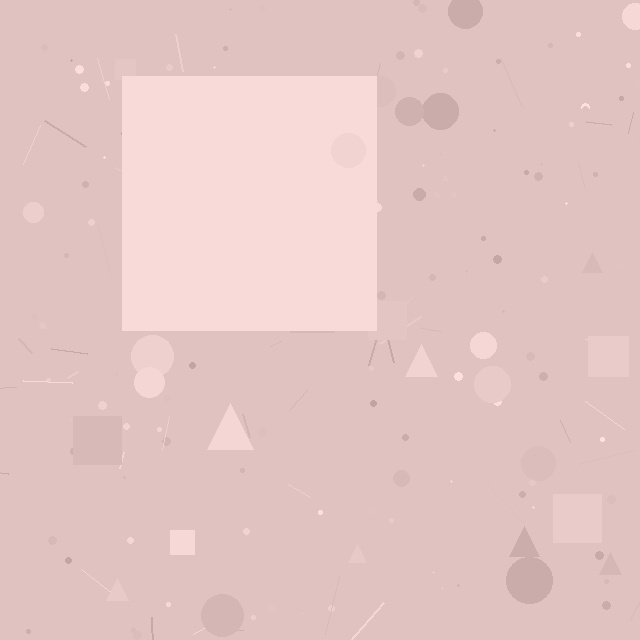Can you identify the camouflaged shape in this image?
The camouflaged shape is a square.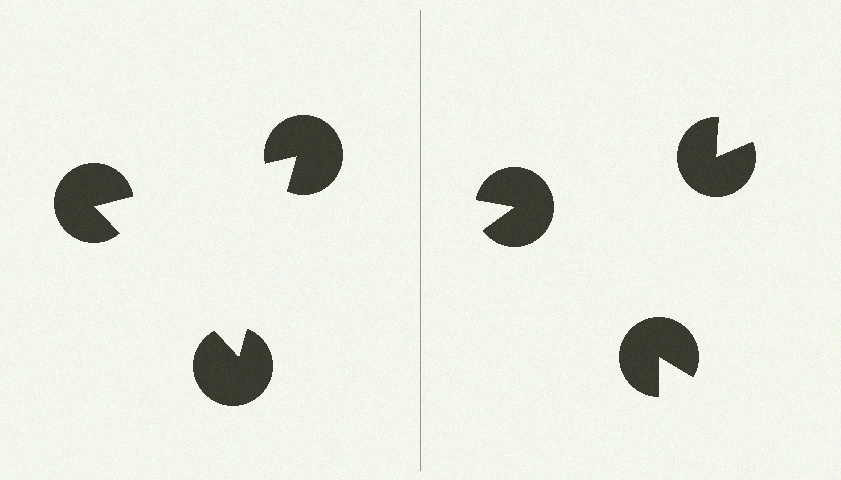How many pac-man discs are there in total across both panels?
6 — 3 on each side.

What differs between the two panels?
The pac-man discs are positioned identically on both sides; only the wedge orientations differ. On the left they align to a triangle; on the right they are misaligned.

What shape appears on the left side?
An illusory triangle.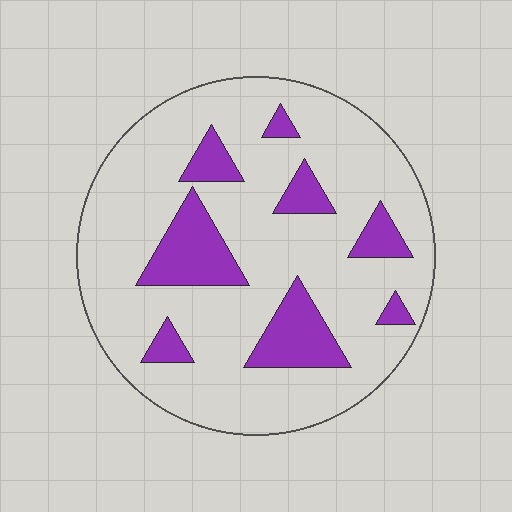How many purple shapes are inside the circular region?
8.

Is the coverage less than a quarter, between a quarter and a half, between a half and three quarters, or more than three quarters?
Less than a quarter.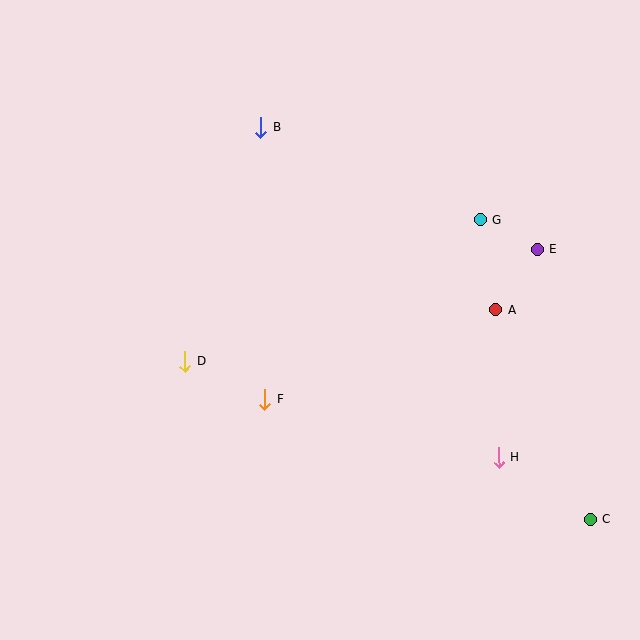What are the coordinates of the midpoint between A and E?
The midpoint between A and E is at (517, 280).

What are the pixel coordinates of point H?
Point H is at (499, 457).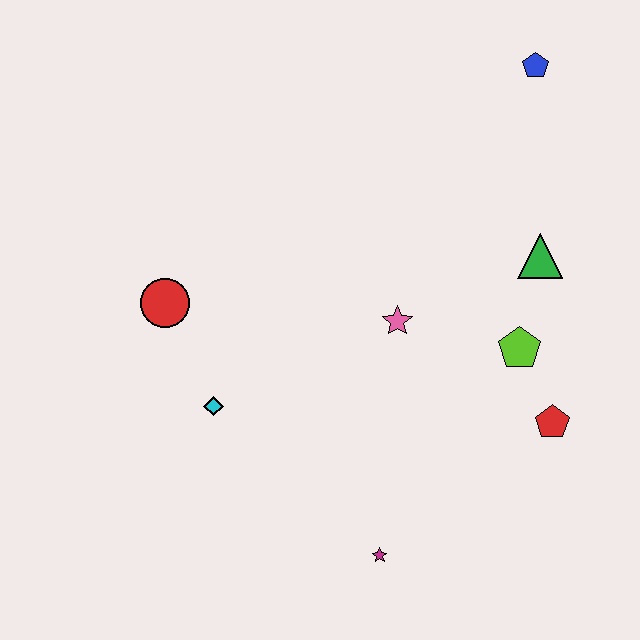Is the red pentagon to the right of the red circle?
Yes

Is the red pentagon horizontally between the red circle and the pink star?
No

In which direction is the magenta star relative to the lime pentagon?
The magenta star is below the lime pentagon.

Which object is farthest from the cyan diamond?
The blue pentagon is farthest from the cyan diamond.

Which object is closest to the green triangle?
The lime pentagon is closest to the green triangle.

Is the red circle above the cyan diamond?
Yes